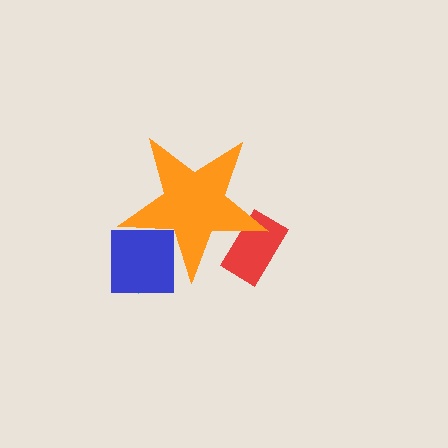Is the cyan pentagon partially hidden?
Yes, the cyan pentagon is partially hidden behind the orange star.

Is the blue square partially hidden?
Yes, the blue square is partially hidden behind the orange star.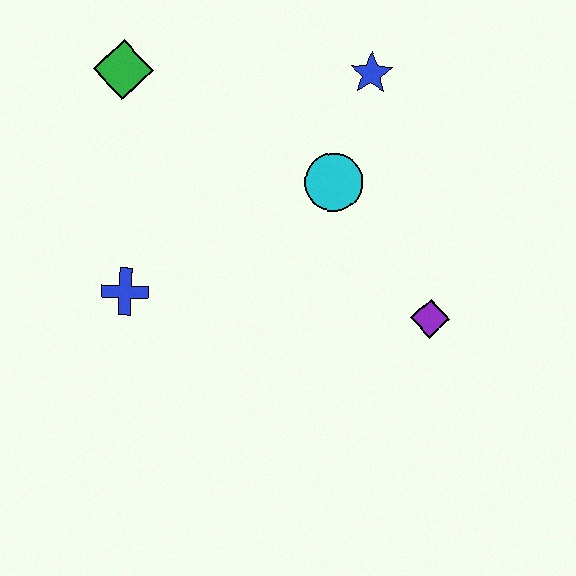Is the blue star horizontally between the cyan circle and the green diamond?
No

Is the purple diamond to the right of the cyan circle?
Yes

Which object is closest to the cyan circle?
The blue star is closest to the cyan circle.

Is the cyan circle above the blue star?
No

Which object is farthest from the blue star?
The blue cross is farthest from the blue star.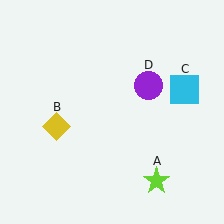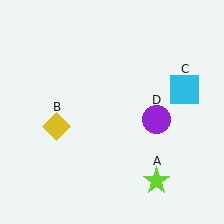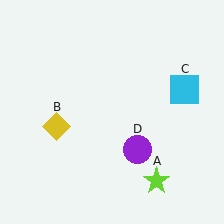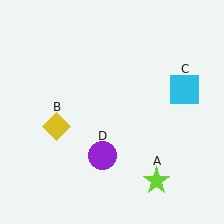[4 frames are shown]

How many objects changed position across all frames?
1 object changed position: purple circle (object D).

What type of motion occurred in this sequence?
The purple circle (object D) rotated clockwise around the center of the scene.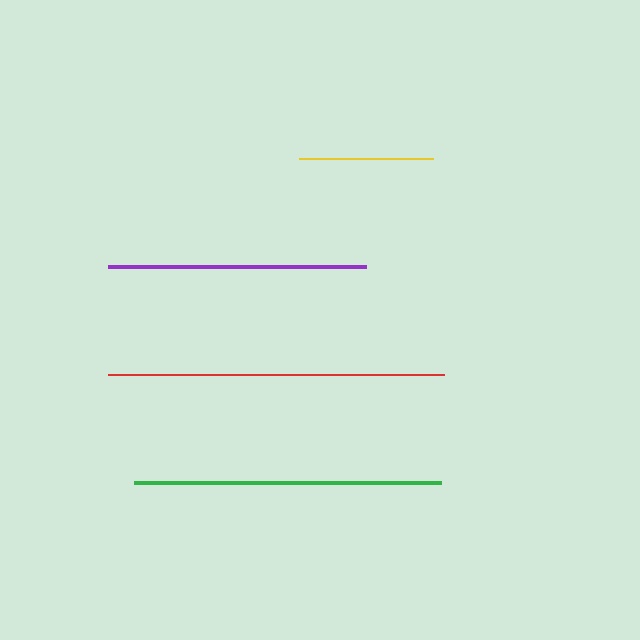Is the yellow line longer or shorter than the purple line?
The purple line is longer than the yellow line.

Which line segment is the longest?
The red line is the longest at approximately 337 pixels.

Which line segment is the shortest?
The yellow line is the shortest at approximately 134 pixels.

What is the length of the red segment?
The red segment is approximately 337 pixels long.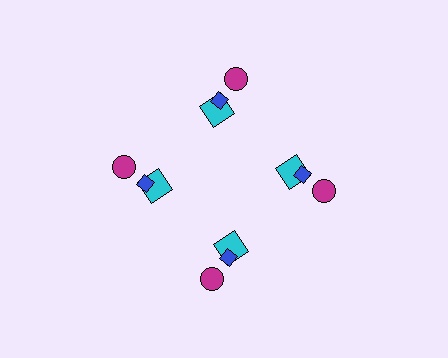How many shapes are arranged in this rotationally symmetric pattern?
There are 12 shapes, arranged in 4 groups of 3.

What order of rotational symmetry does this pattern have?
This pattern has 4-fold rotational symmetry.